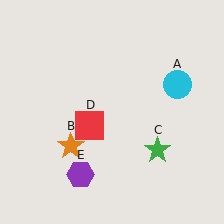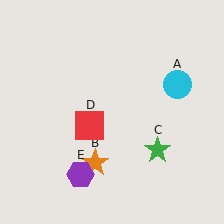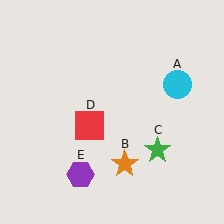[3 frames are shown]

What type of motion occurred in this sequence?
The orange star (object B) rotated counterclockwise around the center of the scene.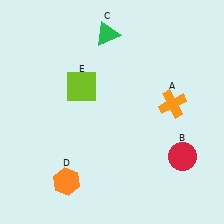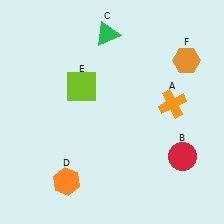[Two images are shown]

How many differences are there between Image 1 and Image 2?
There is 1 difference between the two images.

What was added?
An orange hexagon (F) was added in Image 2.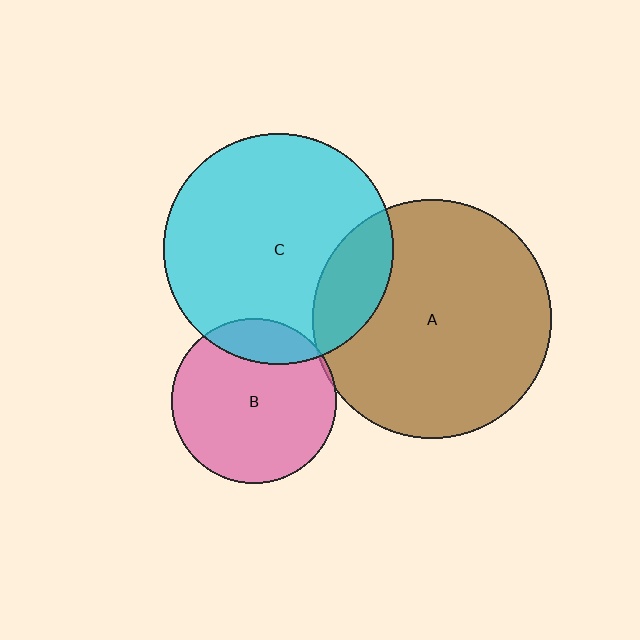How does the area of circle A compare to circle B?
Approximately 2.1 times.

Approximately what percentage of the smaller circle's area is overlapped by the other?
Approximately 5%.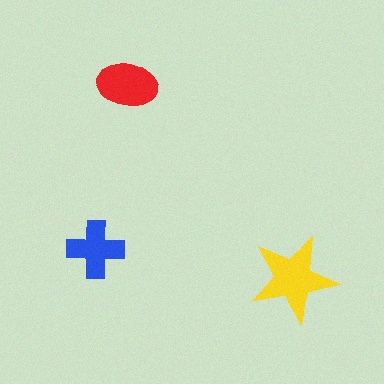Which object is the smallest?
The blue cross.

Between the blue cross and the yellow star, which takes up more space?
The yellow star.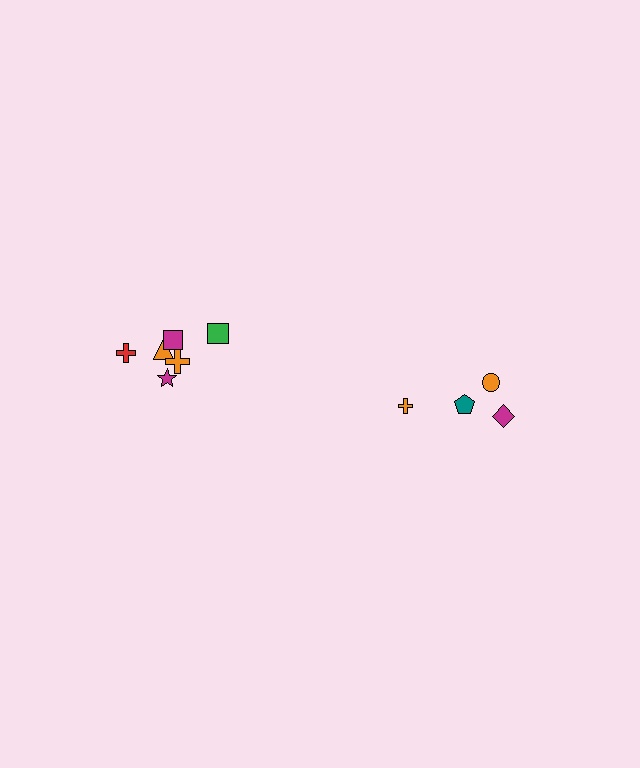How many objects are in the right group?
There are 4 objects.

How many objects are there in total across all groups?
There are 10 objects.